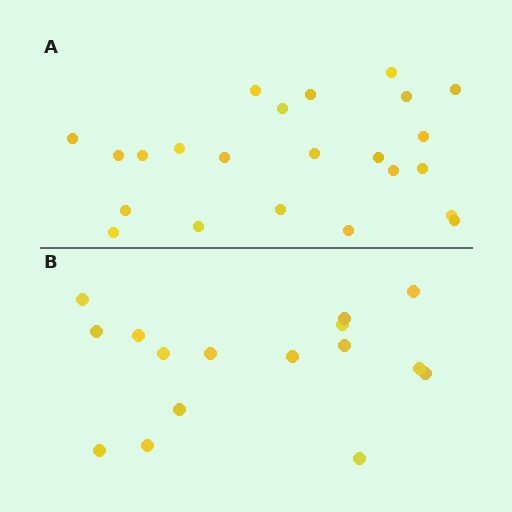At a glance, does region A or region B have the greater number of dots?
Region A (the top region) has more dots.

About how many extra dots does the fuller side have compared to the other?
Region A has roughly 8 or so more dots than region B.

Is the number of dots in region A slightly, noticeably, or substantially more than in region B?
Region A has noticeably more, but not dramatically so. The ratio is roughly 1.4 to 1.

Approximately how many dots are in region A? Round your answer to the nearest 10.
About 20 dots. (The exact count is 23, which rounds to 20.)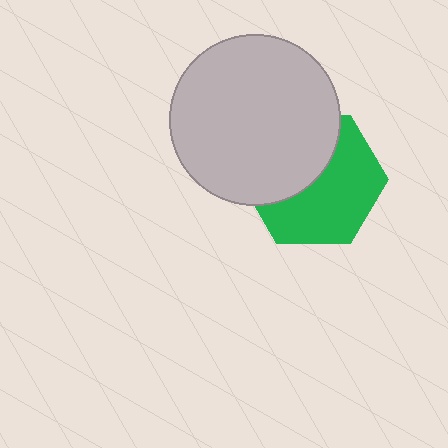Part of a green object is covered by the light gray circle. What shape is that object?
It is a hexagon.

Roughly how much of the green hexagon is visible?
About half of it is visible (roughly 57%).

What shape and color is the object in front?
The object in front is a light gray circle.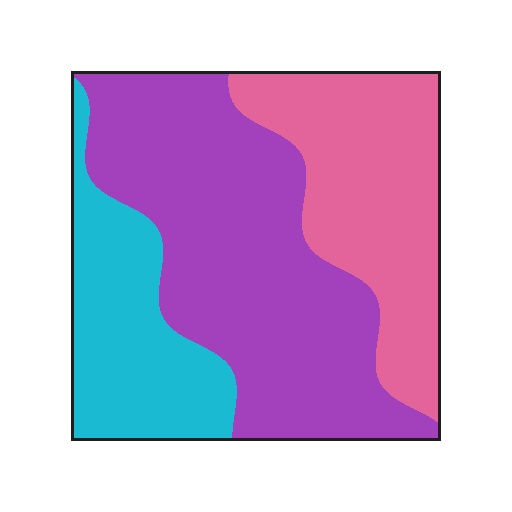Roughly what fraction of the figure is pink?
Pink takes up between a sixth and a third of the figure.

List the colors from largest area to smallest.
From largest to smallest: purple, pink, cyan.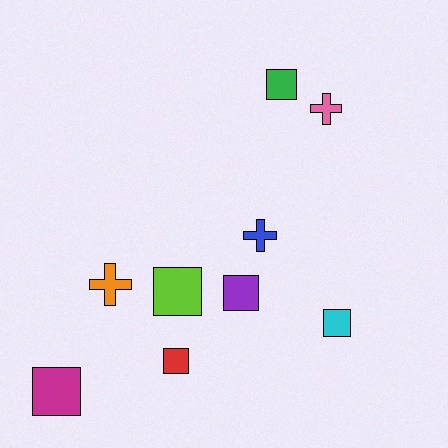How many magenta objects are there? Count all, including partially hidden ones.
There is 1 magenta object.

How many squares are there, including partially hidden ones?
There are 6 squares.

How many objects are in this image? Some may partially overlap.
There are 9 objects.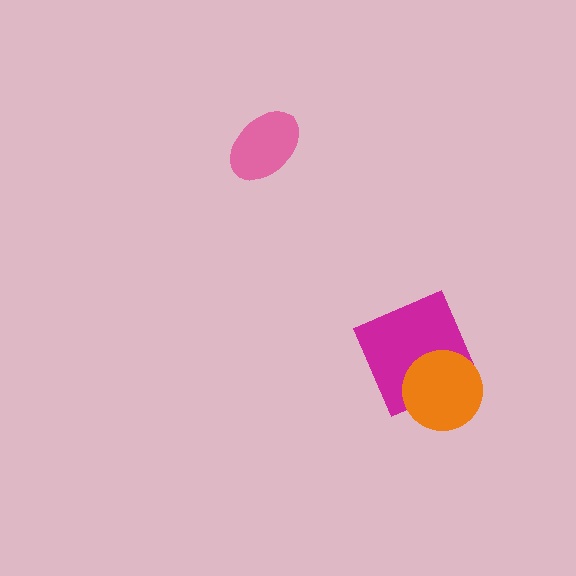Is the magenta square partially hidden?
Yes, it is partially covered by another shape.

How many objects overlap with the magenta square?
1 object overlaps with the magenta square.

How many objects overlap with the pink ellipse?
0 objects overlap with the pink ellipse.